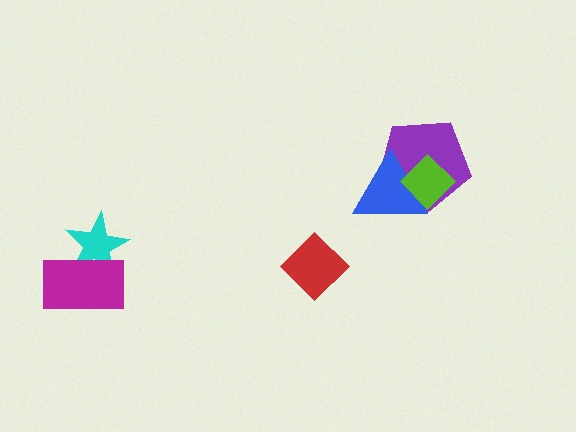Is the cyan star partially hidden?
Yes, it is partially covered by another shape.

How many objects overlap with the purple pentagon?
2 objects overlap with the purple pentagon.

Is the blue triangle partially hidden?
Yes, it is partially covered by another shape.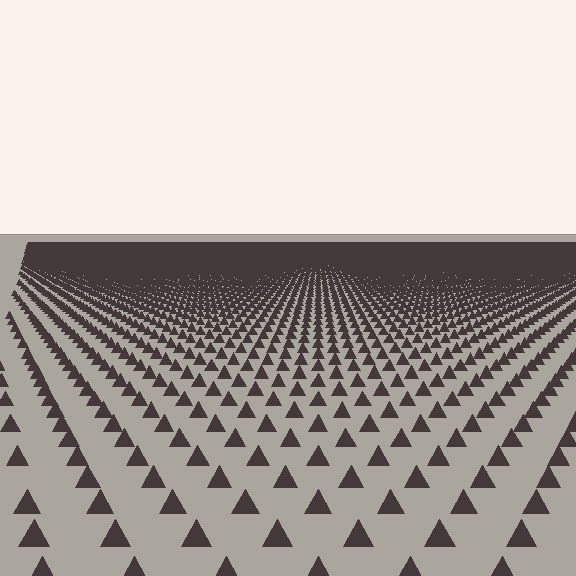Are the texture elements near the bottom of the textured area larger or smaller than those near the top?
Larger. Near the bottom, elements are closer to the viewer and appear at a bigger on-screen size.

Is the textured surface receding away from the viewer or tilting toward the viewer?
The surface is receding away from the viewer. Texture elements get smaller and denser toward the top.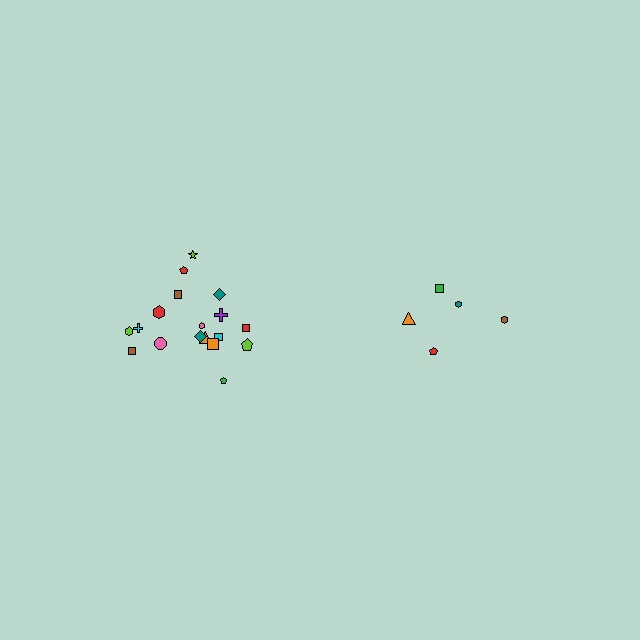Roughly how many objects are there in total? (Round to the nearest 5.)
Roughly 25 objects in total.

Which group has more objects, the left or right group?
The left group.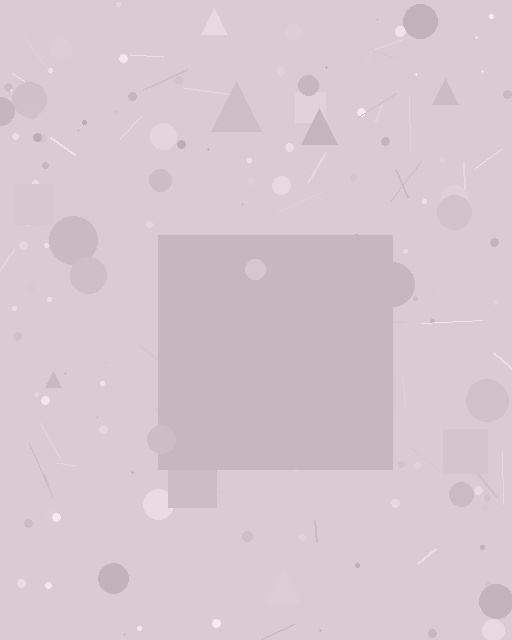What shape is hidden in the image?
A square is hidden in the image.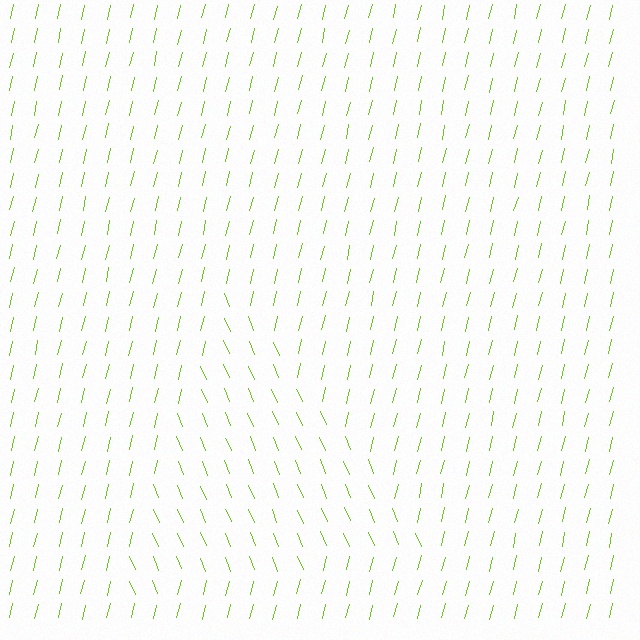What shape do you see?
I see a triangle.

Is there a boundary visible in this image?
Yes, there is a texture boundary formed by a change in line orientation.